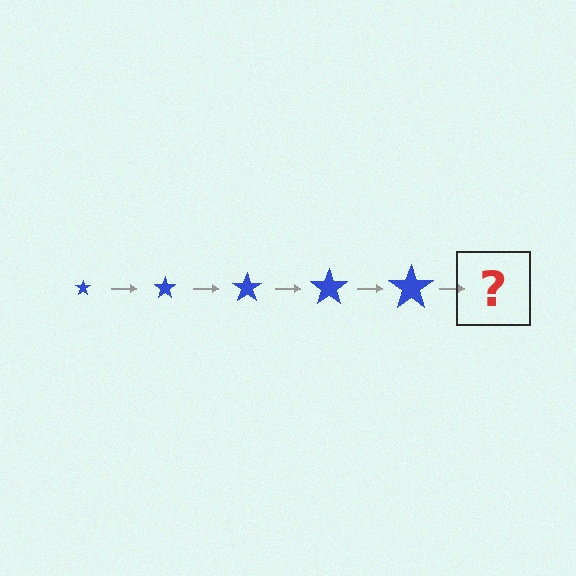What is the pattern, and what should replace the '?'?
The pattern is that the star gets progressively larger each step. The '?' should be a blue star, larger than the previous one.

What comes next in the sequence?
The next element should be a blue star, larger than the previous one.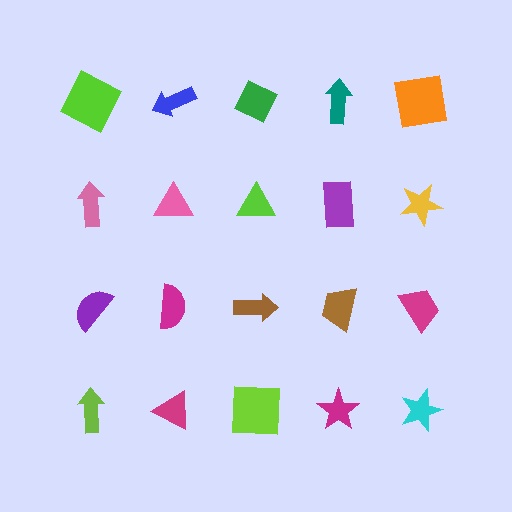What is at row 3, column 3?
A brown arrow.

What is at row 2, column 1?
A pink arrow.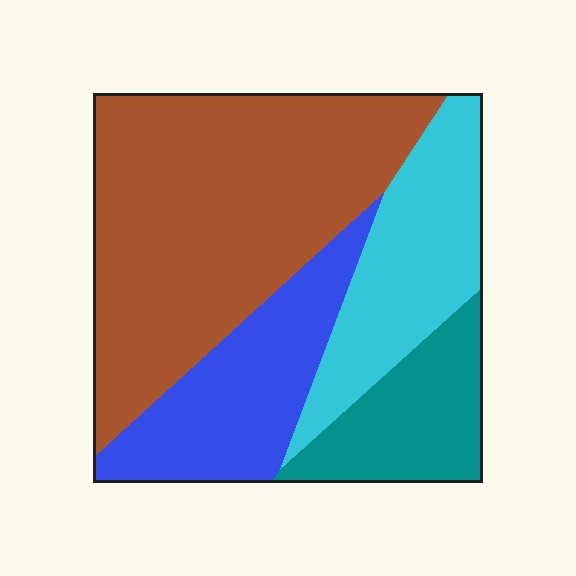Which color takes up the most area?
Brown, at roughly 45%.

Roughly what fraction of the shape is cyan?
Cyan covers around 20% of the shape.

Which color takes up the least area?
Teal, at roughly 15%.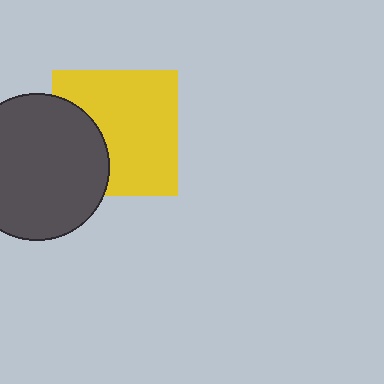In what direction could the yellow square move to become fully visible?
The yellow square could move right. That would shift it out from behind the dark gray circle entirely.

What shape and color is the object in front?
The object in front is a dark gray circle.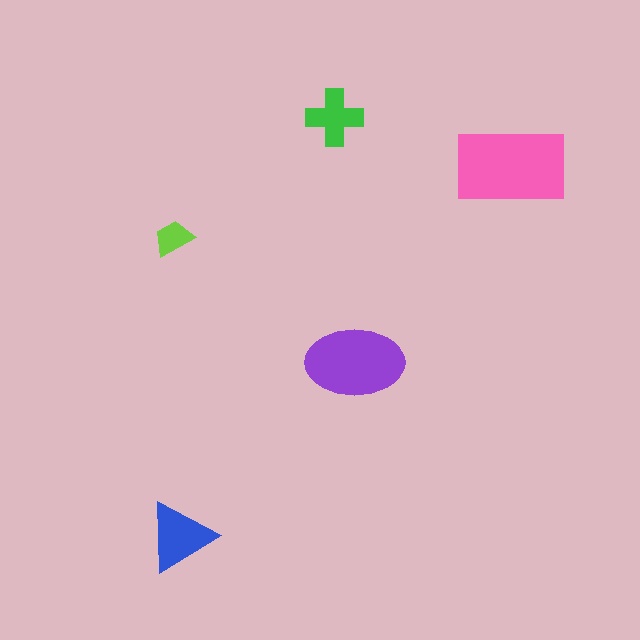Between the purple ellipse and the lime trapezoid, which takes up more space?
The purple ellipse.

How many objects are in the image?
There are 5 objects in the image.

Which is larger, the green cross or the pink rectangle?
The pink rectangle.